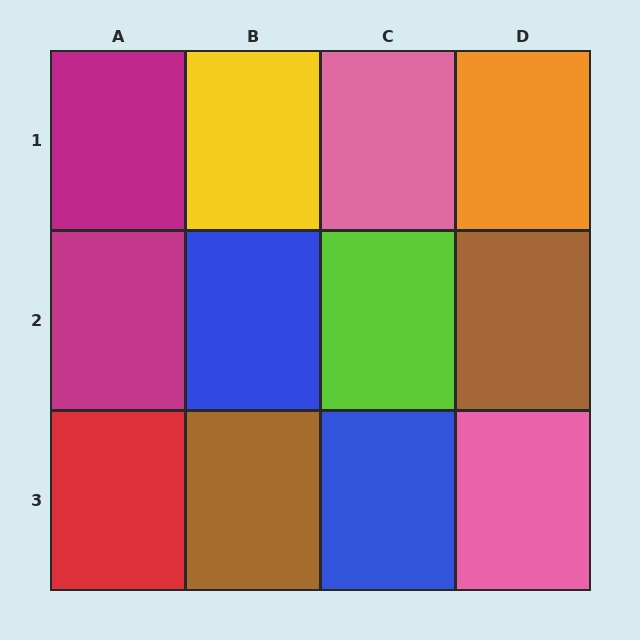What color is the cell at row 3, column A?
Red.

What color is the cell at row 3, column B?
Brown.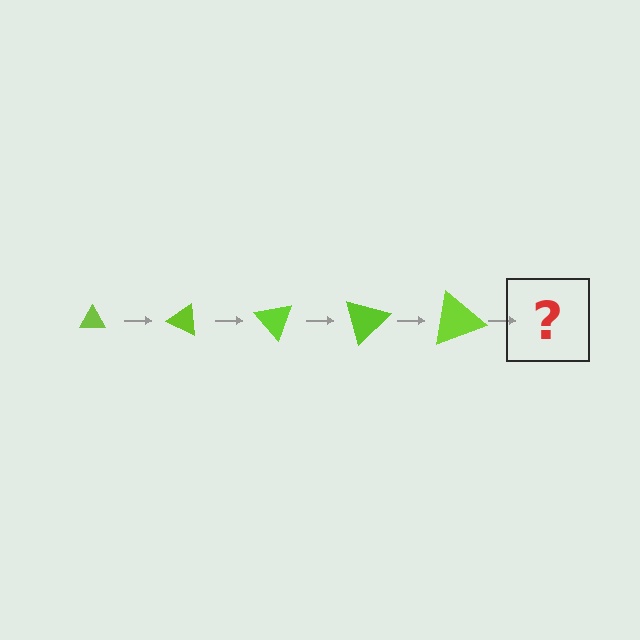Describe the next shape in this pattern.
It should be a triangle, larger than the previous one and rotated 125 degrees from the start.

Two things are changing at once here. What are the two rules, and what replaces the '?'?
The two rules are that the triangle grows larger each step and it rotates 25 degrees each step. The '?' should be a triangle, larger than the previous one and rotated 125 degrees from the start.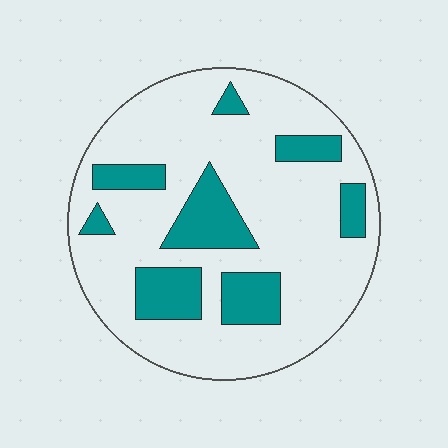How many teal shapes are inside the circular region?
8.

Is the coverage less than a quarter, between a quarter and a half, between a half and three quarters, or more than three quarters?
Less than a quarter.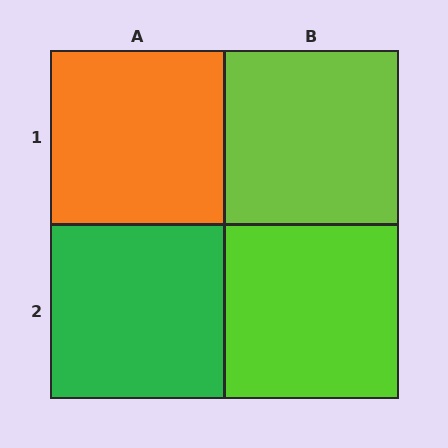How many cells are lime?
2 cells are lime.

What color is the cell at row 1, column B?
Lime.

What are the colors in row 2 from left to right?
Green, lime.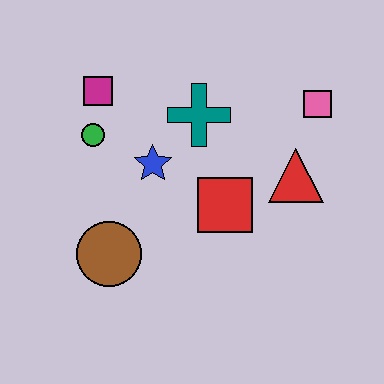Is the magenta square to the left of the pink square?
Yes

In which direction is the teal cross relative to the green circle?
The teal cross is to the right of the green circle.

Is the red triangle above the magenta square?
No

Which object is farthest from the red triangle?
The magenta square is farthest from the red triangle.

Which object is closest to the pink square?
The red triangle is closest to the pink square.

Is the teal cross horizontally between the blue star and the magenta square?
No